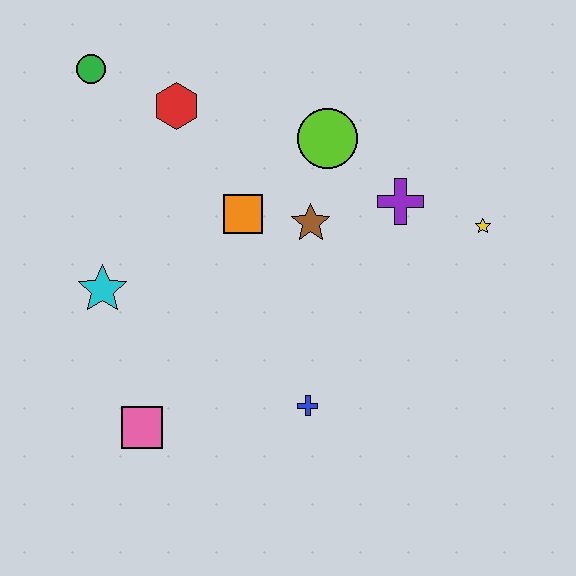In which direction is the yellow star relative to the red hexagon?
The yellow star is to the right of the red hexagon.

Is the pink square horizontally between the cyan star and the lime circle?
Yes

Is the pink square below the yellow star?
Yes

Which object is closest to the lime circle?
The brown star is closest to the lime circle.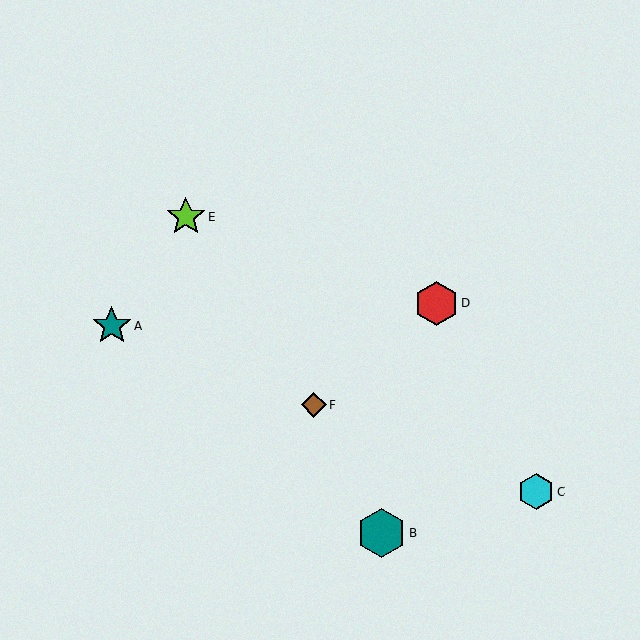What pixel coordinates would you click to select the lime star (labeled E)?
Click at (186, 217) to select the lime star E.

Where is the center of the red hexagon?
The center of the red hexagon is at (437, 303).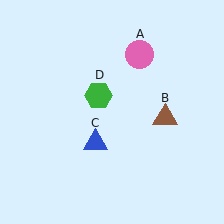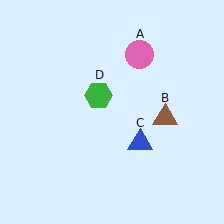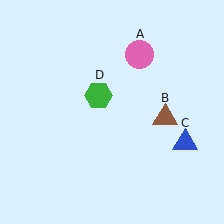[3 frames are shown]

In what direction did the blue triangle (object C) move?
The blue triangle (object C) moved right.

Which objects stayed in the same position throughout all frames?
Pink circle (object A) and brown triangle (object B) and green hexagon (object D) remained stationary.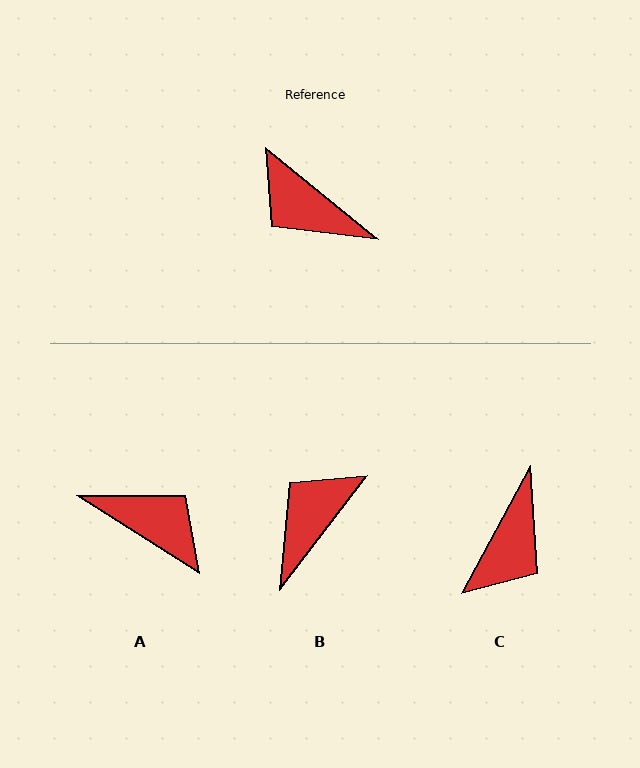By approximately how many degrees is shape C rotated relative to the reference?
Approximately 100 degrees counter-clockwise.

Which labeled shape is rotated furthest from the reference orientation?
A, about 173 degrees away.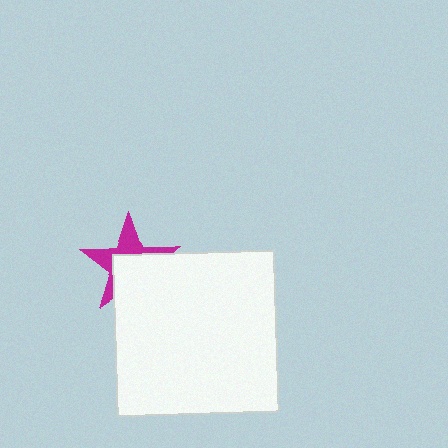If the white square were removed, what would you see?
You would see the complete magenta star.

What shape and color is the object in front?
The object in front is a white square.